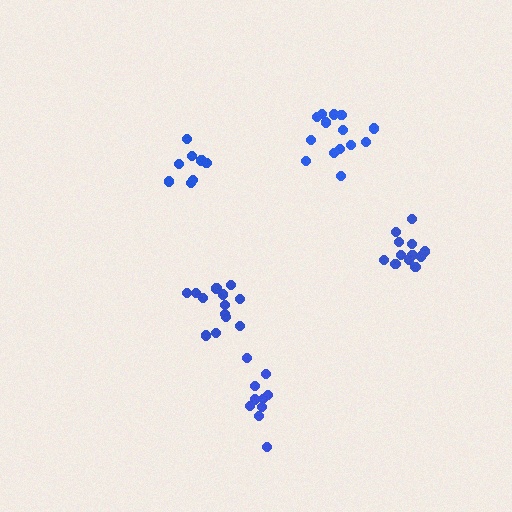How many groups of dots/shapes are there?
There are 5 groups.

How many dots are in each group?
Group 1: 13 dots, Group 2: 14 dots, Group 3: 12 dots, Group 4: 8 dots, Group 5: 10 dots (57 total).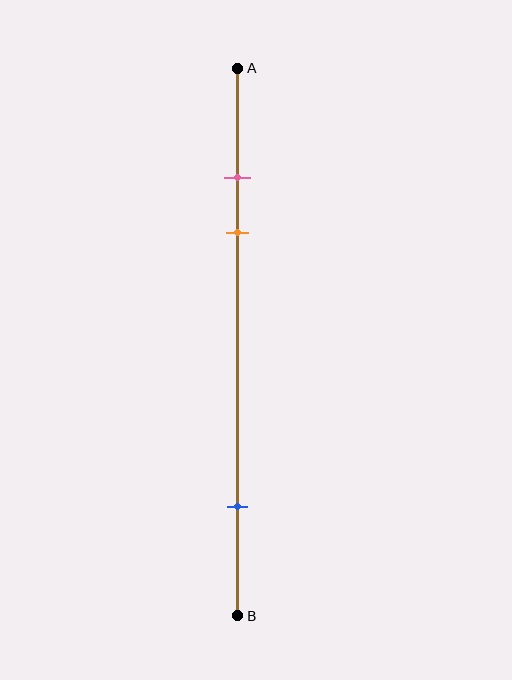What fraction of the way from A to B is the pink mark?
The pink mark is approximately 20% (0.2) of the way from A to B.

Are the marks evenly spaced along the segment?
No, the marks are not evenly spaced.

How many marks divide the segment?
There are 3 marks dividing the segment.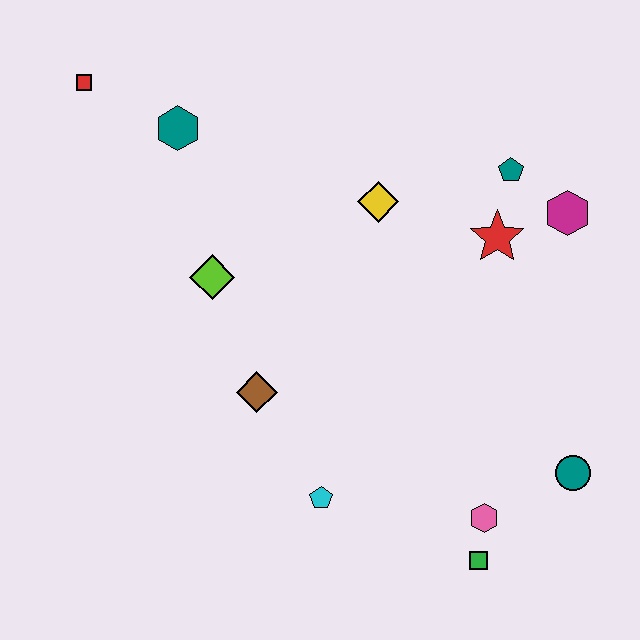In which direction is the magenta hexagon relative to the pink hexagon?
The magenta hexagon is above the pink hexagon.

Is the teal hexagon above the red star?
Yes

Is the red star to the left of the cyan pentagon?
No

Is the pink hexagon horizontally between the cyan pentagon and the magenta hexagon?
Yes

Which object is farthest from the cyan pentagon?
The red square is farthest from the cyan pentagon.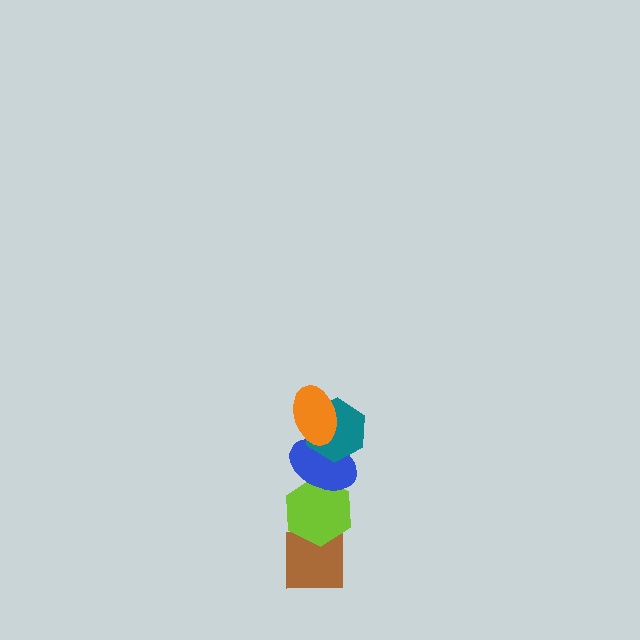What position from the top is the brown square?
The brown square is 5th from the top.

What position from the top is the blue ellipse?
The blue ellipse is 3rd from the top.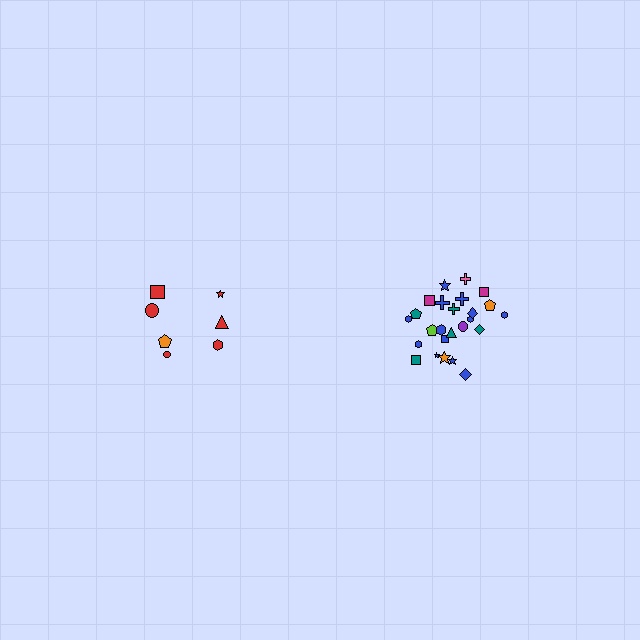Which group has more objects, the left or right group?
The right group.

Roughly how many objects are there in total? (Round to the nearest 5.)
Roughly 30 objects in total.